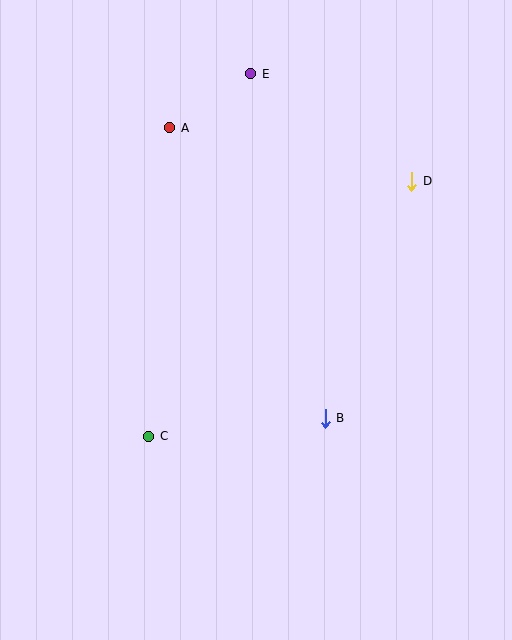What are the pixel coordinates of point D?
Point D is at (412, 181).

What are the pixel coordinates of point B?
Point B is at (325, 418).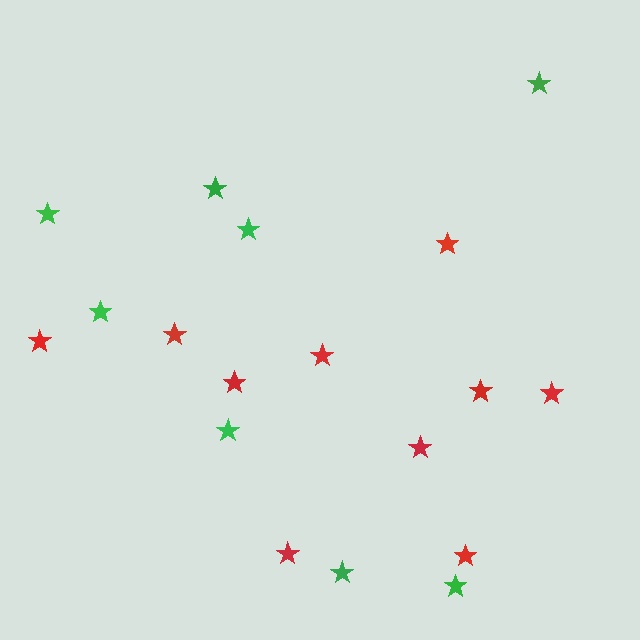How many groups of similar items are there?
There are 2 groups: one group of red stars (10) and one group of green stars (8).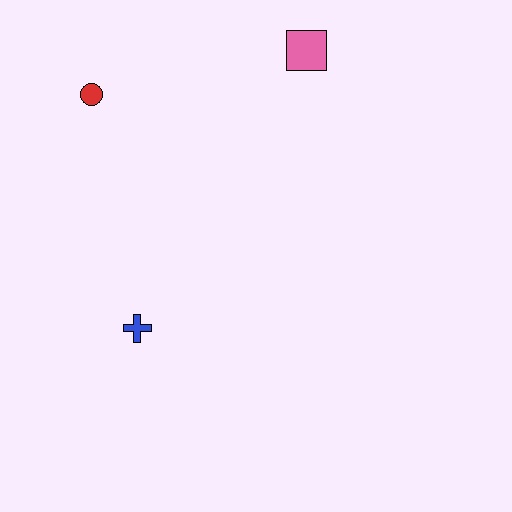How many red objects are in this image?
There is 1 red object.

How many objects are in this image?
There are 3 objects.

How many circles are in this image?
There is 1 circle.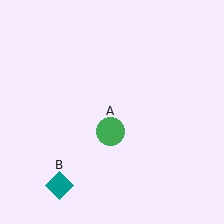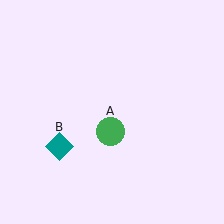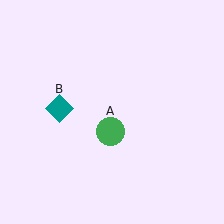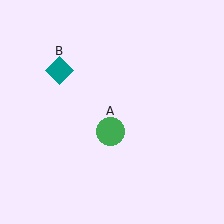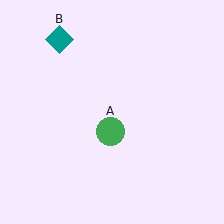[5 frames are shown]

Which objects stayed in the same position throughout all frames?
Green circle (object A) remained stationary.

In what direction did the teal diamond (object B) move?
The teal diamond (object B) moved up.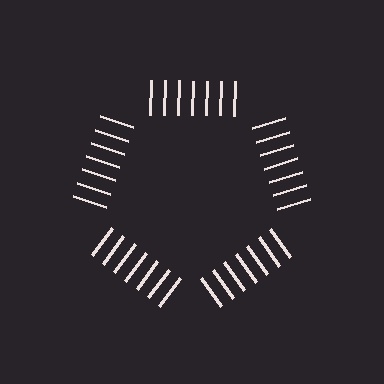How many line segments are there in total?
35 — 7 along each of the 5 edges.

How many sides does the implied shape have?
5 sides — the line-ends trace a pentagon.